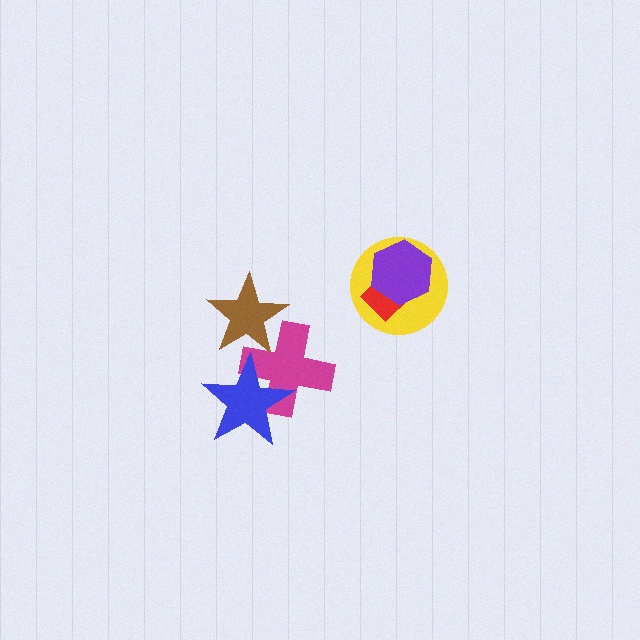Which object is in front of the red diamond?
The purple hexagon is in front of the red diamond.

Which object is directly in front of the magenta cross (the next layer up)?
The brown star is directly in front of the magenta cross.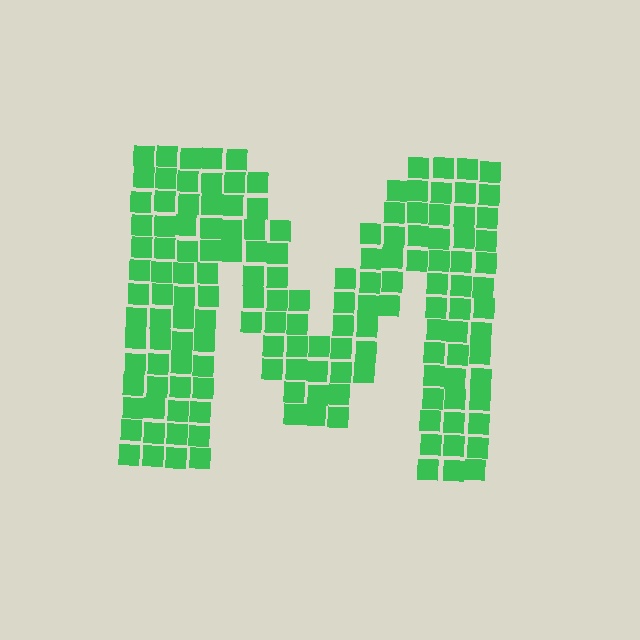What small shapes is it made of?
It is made of small squares.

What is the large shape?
The large shape is the letter M.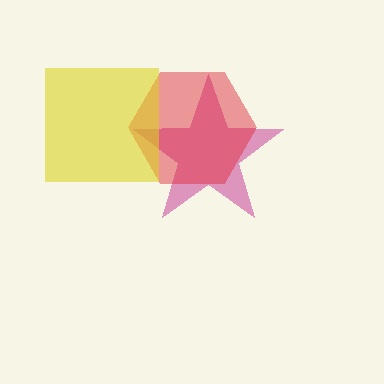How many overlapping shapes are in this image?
There are 3 overlapping shapes in the image.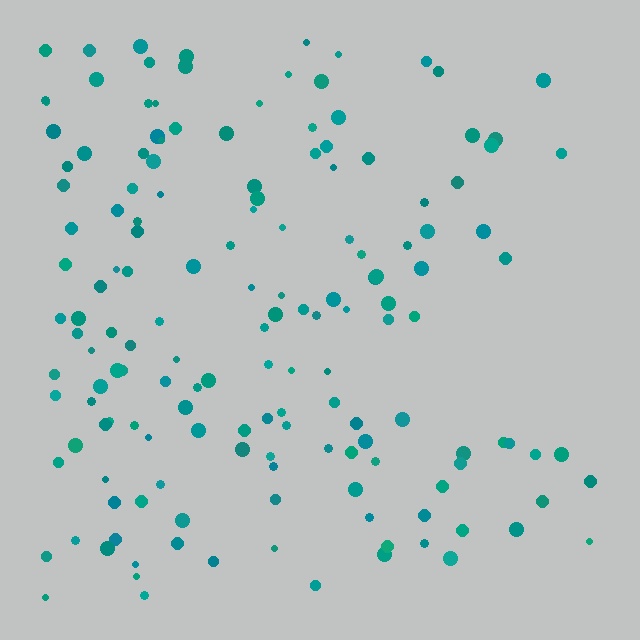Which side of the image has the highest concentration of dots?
The left.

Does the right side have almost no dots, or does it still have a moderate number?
Still a moderate number, just noticeably fewer than the left.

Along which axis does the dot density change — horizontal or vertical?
Horizontal.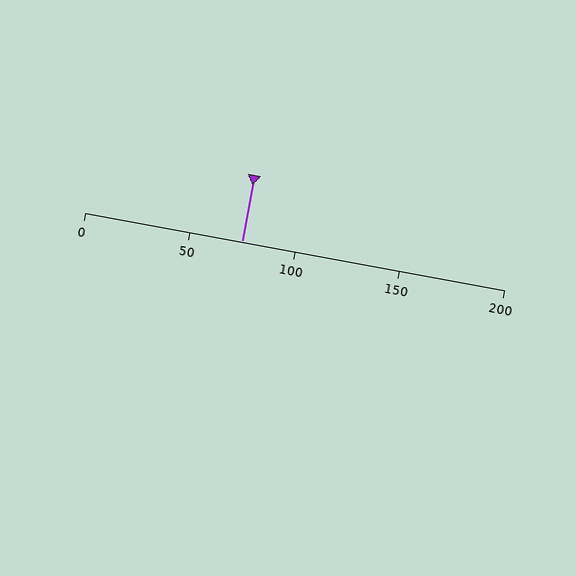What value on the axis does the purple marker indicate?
The marker indicates approximately 75.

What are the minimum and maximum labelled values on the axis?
The axis runs from 0 to 200.